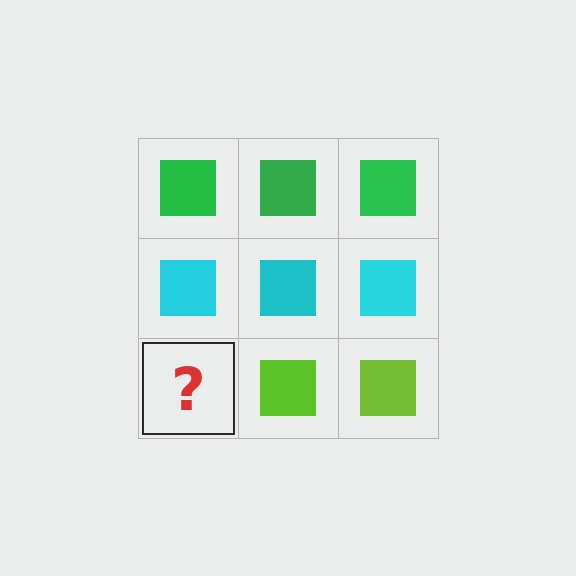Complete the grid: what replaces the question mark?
The question mark should be replaced with a lime square.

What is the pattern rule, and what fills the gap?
The rule is that each row has a consistent color. The gap should be filled with a lime square.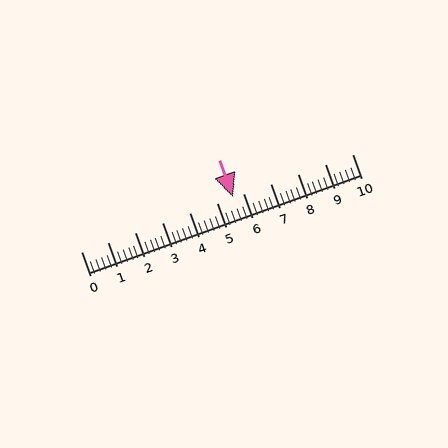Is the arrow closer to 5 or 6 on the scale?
The arrow is closer to 6.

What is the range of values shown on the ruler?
The ruler shows values from 0 to 10.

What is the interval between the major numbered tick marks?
The major tick marks are spaced 1 units apart.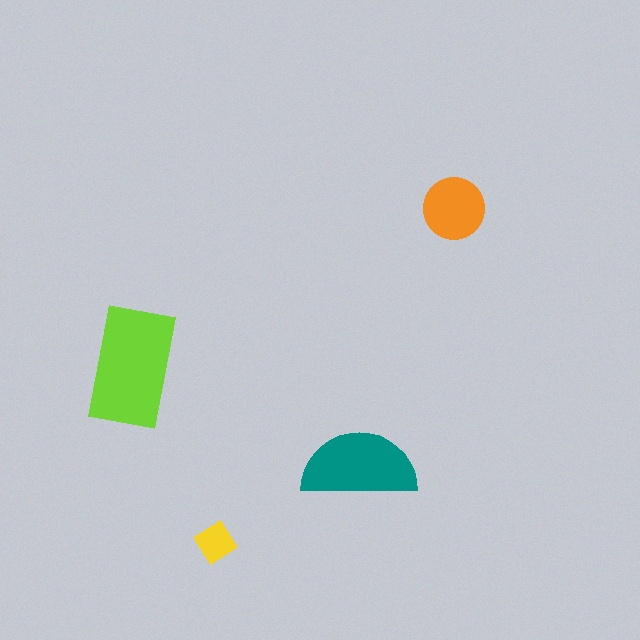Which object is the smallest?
The yellow diamond.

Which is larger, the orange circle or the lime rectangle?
The lime rectangle.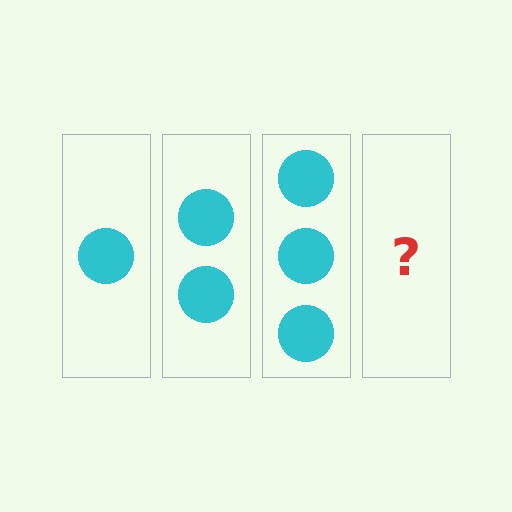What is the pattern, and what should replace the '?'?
The pattern is that each step adds one more circle. The '?' should be 4 circles.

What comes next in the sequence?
The next element should be 4 circles.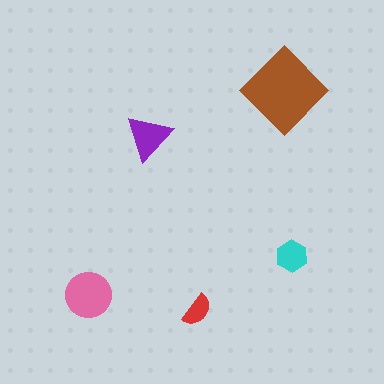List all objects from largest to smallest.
The brown diamond, the pink circle, the purple triangle, the cyan hexagon, the red semicircle.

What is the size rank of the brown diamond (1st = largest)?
1st.